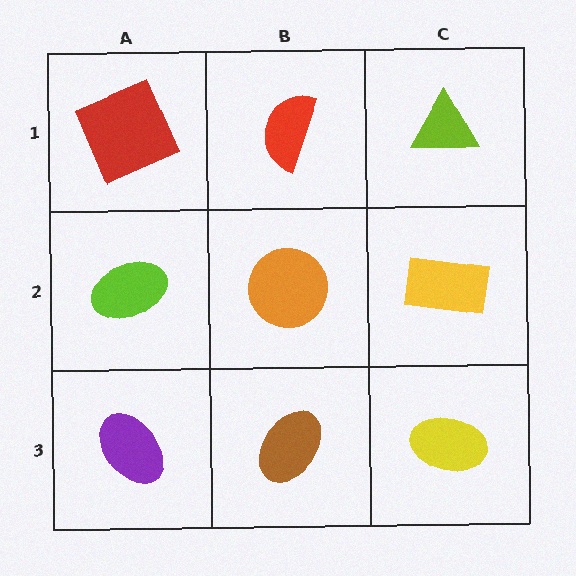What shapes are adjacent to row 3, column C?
A yellow rectangle (row 2, column C), a brown ellipse (row 3, column B).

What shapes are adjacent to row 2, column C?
A lime triangle (row 1, column C), a yellow ellipse (row 3, column C), an orange circle (row 2, column B).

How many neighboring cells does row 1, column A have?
2.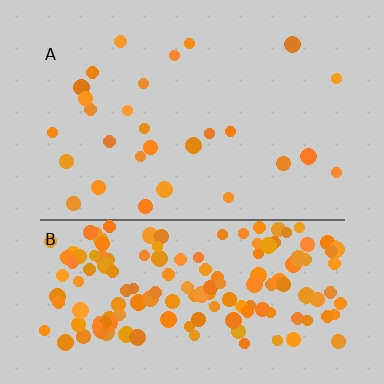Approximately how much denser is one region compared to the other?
Approximately 5.6× — region B over region A.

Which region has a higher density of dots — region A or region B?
B (the bottom).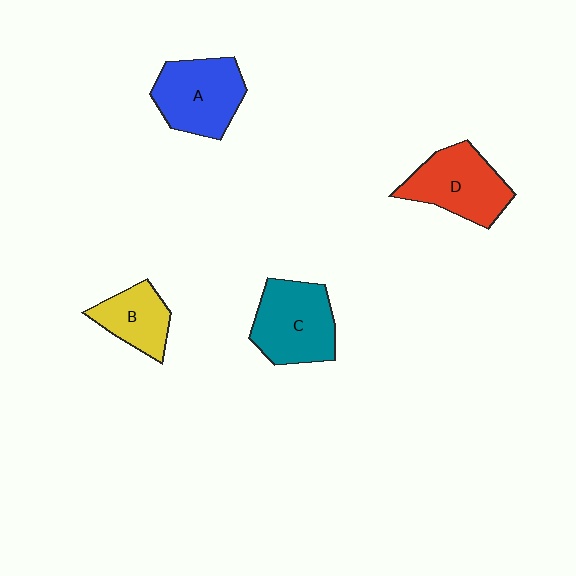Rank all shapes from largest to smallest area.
From largest to smallest: C (teal), A (blue), D (red), B (yellow).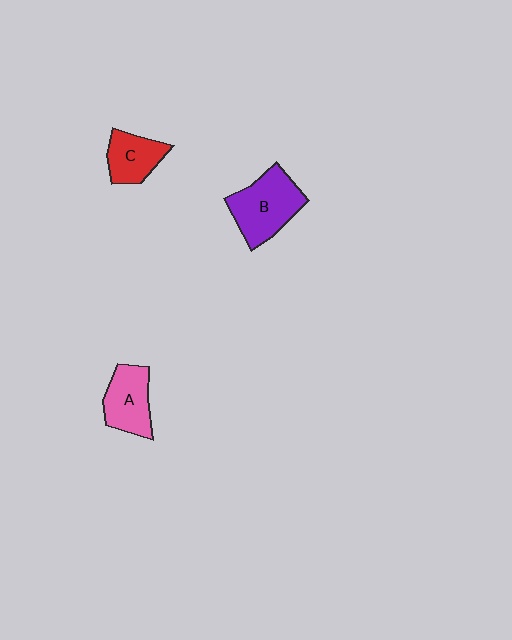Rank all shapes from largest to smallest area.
From largest to smallest: B (purple), A (pink), C (red).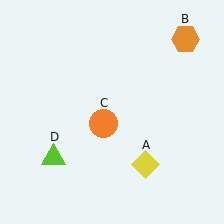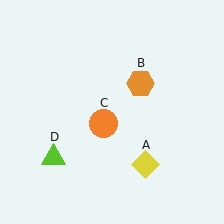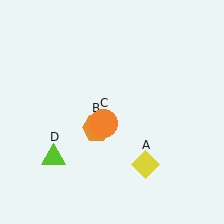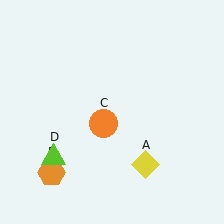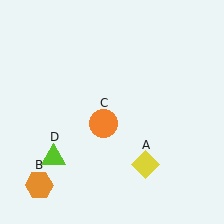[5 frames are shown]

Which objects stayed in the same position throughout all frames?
Yellow diamond (object A) and orange circle (object C) and lime triangle (object D) remained stationary.